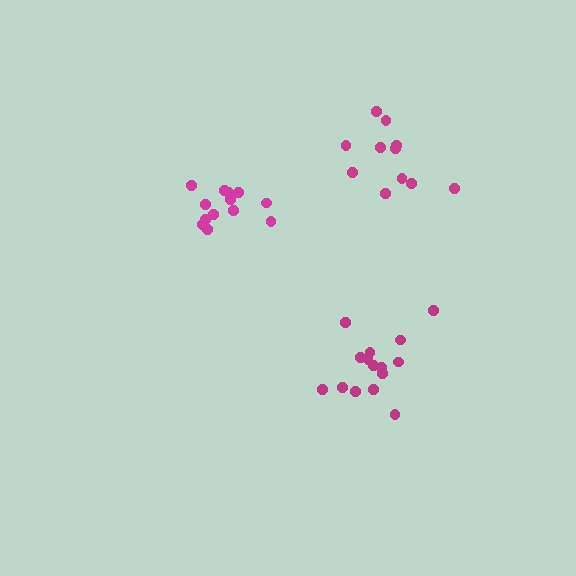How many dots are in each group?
Group 1: 13 dots, Group 2: 15 dots, Group 3: 11 dots (39 total).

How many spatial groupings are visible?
There are 3 spatial groupings.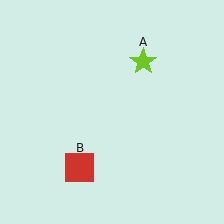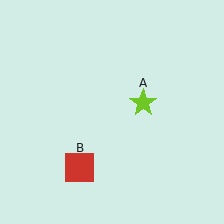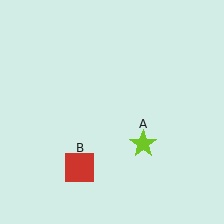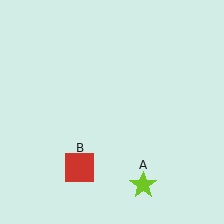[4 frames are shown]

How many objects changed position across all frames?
1 object changed position: lime star (object A).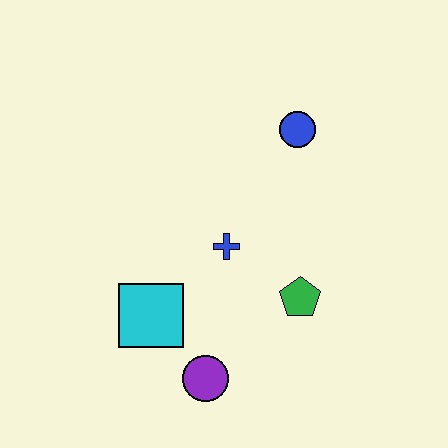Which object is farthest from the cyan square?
The blue circle is farthest from the cyan square.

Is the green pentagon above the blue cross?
No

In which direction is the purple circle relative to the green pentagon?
The purple circle is to the left of the green pentagon.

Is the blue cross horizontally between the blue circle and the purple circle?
Yes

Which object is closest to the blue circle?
The blue cross is closest to the blue circle.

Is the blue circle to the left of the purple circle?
No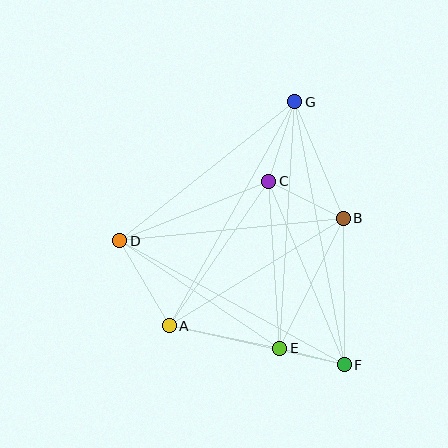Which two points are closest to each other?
Points E and F are closest to each other.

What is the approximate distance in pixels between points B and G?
The distance between B and G is approximately 126 pixels.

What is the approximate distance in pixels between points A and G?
The distance between A and G is approximately 257 pixels.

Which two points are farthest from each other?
Points F and G are farthest from each other.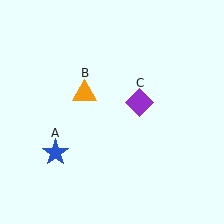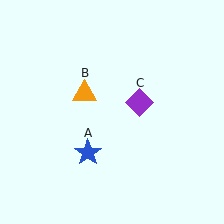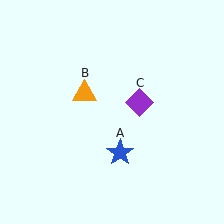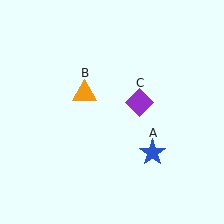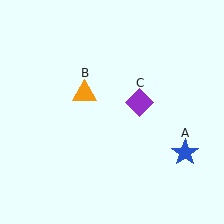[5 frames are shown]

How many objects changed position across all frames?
1 object changed position: blue star (object A).